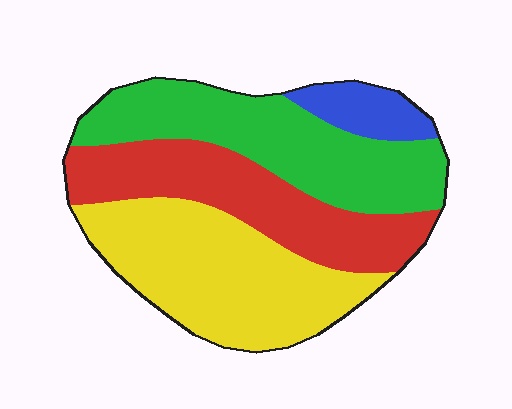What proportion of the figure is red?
Red covers roughly 30% of the figure.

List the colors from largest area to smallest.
From largest to smallest: yellow, green, red, blue.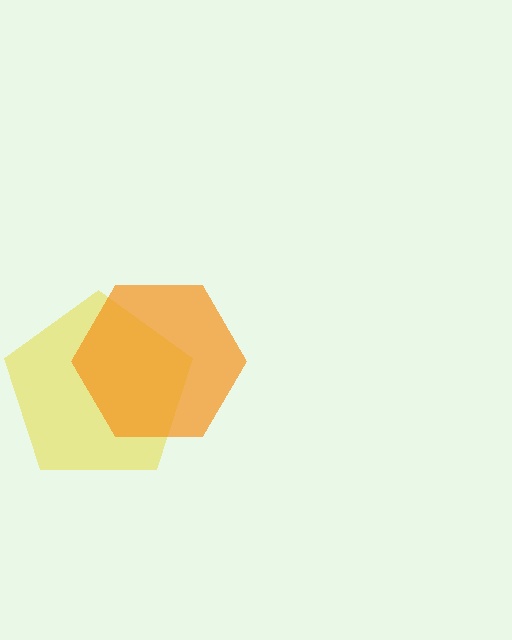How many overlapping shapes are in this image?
There are 2 overlapping shapes in the image.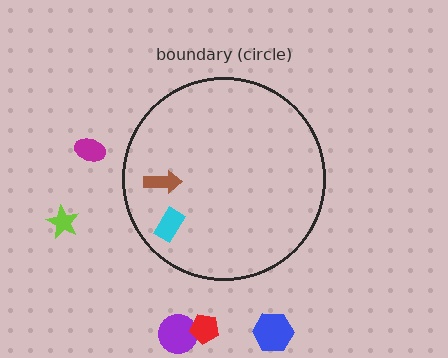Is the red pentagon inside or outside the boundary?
Outside.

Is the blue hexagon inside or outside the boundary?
Outside.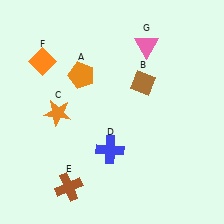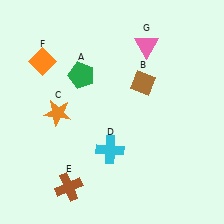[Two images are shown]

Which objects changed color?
A changed from orange to green. D changed from blue to cyan.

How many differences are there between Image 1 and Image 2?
There are 2 differences between the two images.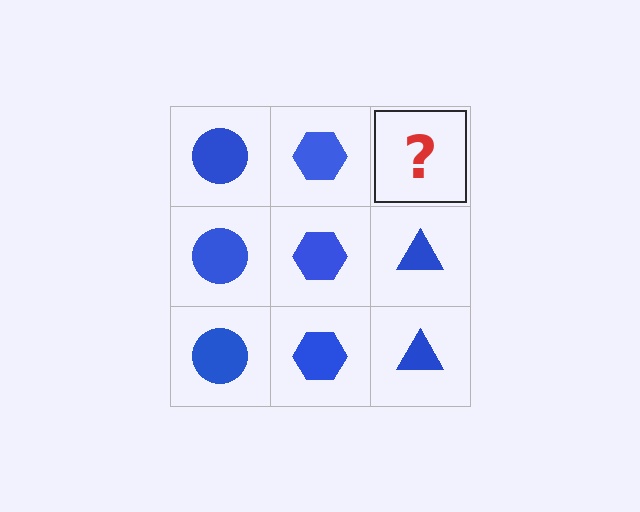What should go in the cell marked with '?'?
The missing cell should contain a blue triangle.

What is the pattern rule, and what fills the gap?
The rule is that each column has a consistent shape. The gap should be filled with a blue triangle.